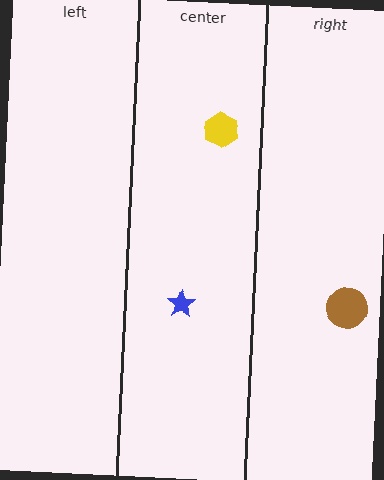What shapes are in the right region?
The brown circle.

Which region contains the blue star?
The center region.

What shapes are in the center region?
The blue star, the yellow hexagon.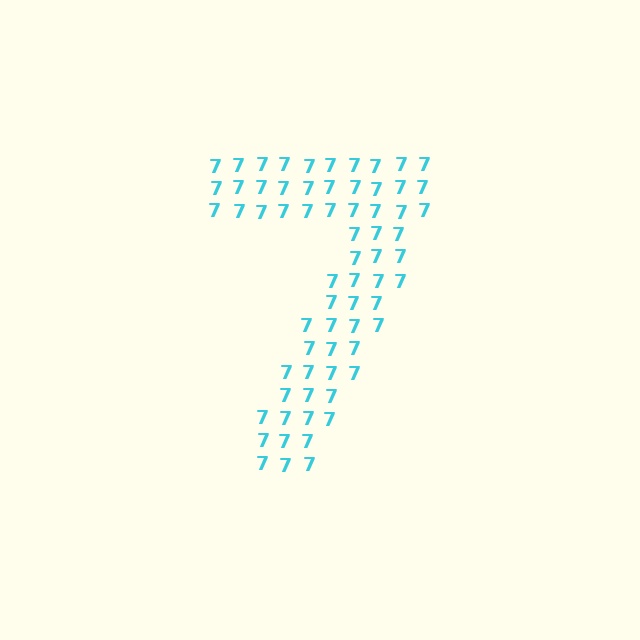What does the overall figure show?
The overall figure shows the digit 7.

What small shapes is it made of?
It is made of small digit 7's.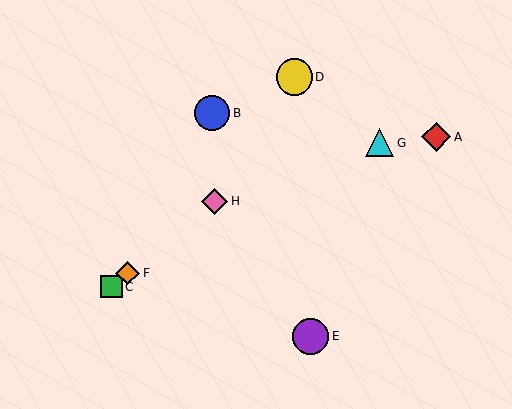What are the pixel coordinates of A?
Object A is at (436, 137).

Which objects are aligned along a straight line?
Objects C, F, H are aligned along a straight line.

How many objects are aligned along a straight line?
3 objects (C, F, H) are aligned along a straight line.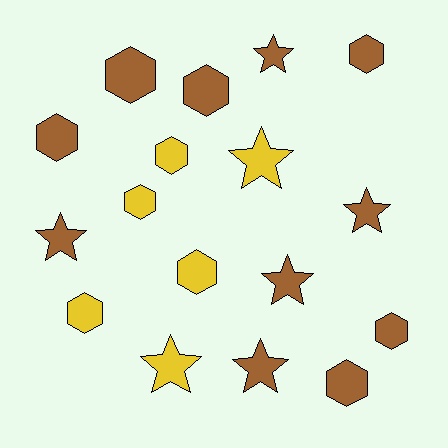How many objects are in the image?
There are 17 objects.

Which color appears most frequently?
Brown, with 11 objects.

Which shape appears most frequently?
Hexagon, with 10 objects.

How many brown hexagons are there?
There are 6 brown hexagons.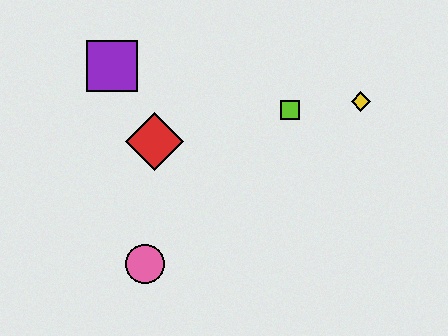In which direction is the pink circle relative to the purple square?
The pink circle is below the purple square.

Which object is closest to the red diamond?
The purple square is closest to the red diamond.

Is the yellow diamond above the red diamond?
Yes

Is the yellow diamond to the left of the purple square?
No